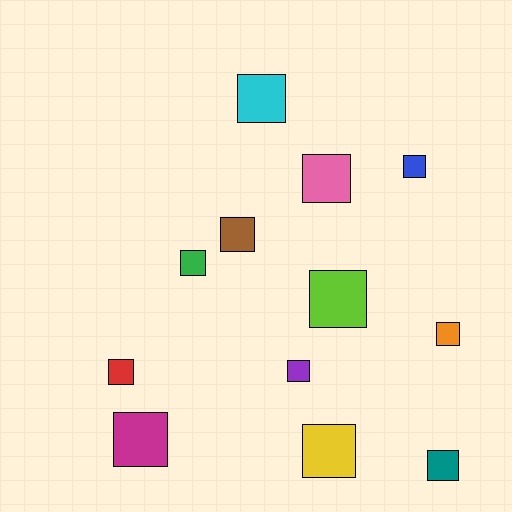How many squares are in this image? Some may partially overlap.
There are 12 squares.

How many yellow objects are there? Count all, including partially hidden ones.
There is 1 yellow object.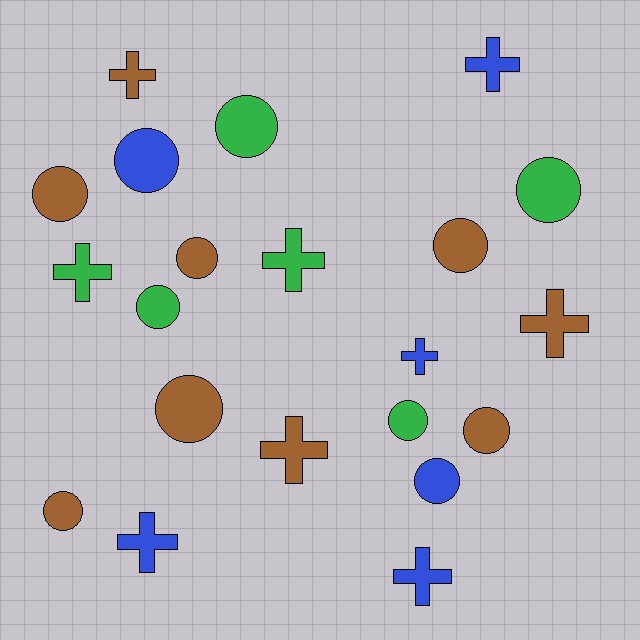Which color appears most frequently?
Brown, with 9 objects.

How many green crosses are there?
There are 2 green crosses.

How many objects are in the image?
There are 21 objects.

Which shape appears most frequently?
Circle, with 12 objects.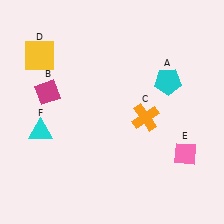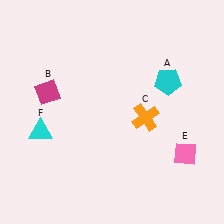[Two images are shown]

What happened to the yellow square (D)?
The yellow square (D) was removed in Image 2. It was in the top-left area of Image 1.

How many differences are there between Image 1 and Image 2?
There is 1 difference between the two images.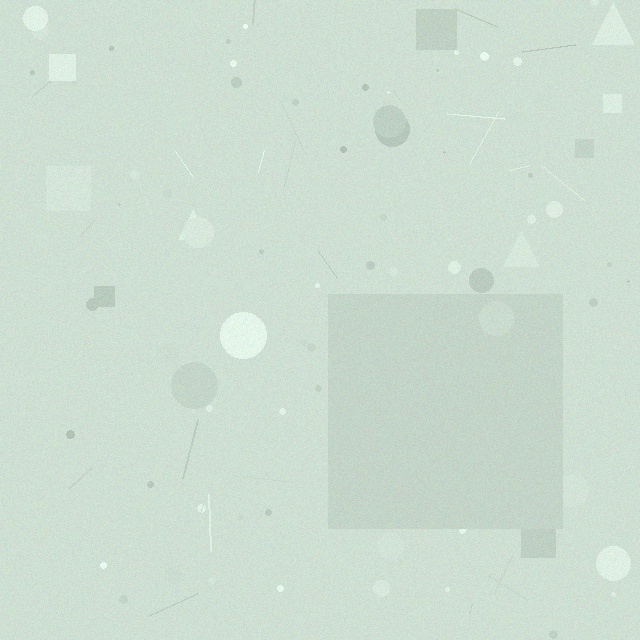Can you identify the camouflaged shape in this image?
The camouflaged shape is a square.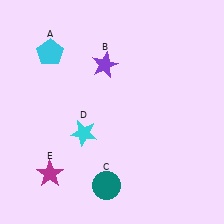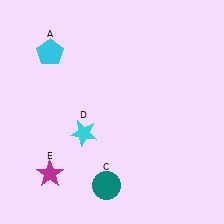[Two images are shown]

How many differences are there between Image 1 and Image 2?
There is 1 difference between the two images.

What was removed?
The purple star (B) was removed in Image 2.